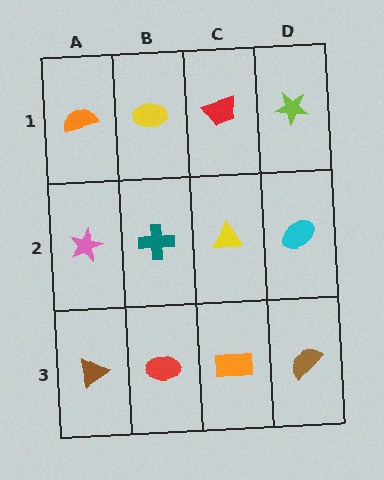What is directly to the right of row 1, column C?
A lime star.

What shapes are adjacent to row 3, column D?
A cyan ellipse (row 2, column D), an orange rectangle (row 3, column C).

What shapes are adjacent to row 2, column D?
A lime star (row 1, column D), a brown semicircle (row 3, column D), a yellow triangle (row 2, column C).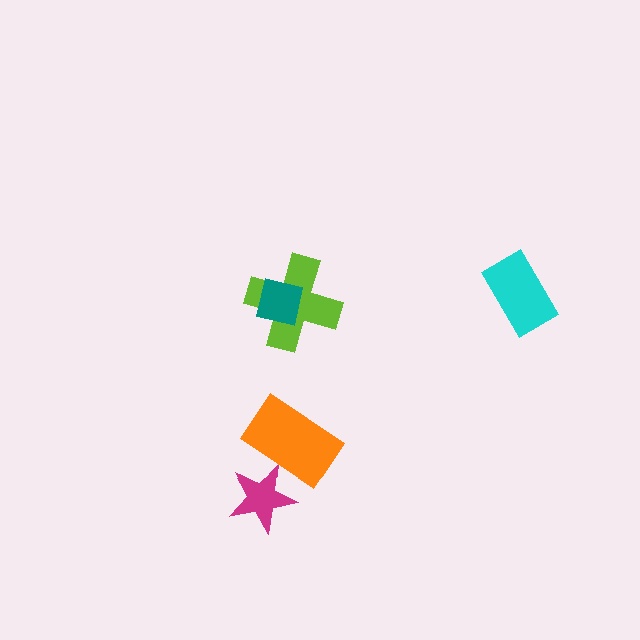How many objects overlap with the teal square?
1 object overlaps with the teal square.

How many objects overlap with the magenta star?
1 object overlaps with the magenta star.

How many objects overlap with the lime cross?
1 object overlaps with the lime cross.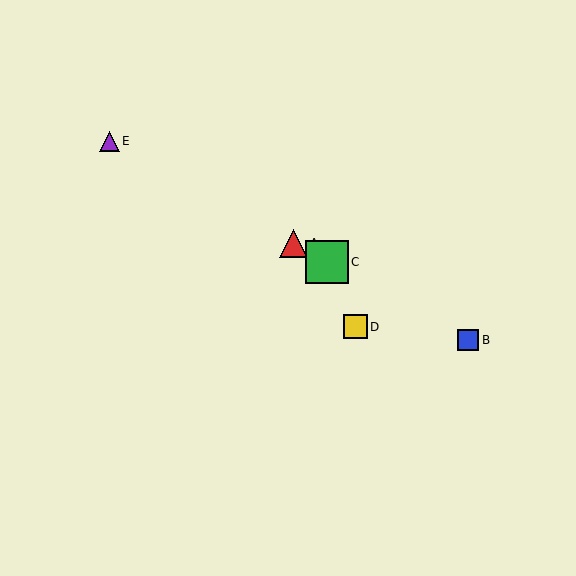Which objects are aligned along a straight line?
Objects A, B, C, E are aligned along a straight line.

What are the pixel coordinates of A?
Object A is at (293, 243).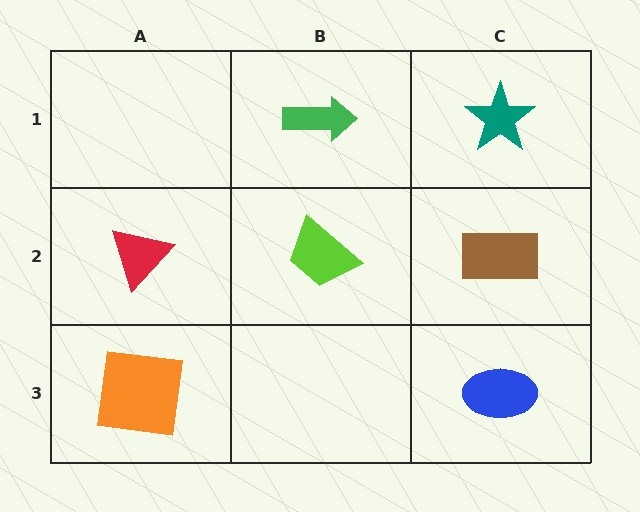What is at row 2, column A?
A red triangle.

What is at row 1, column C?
A teal star.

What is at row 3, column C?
A blue ellipse.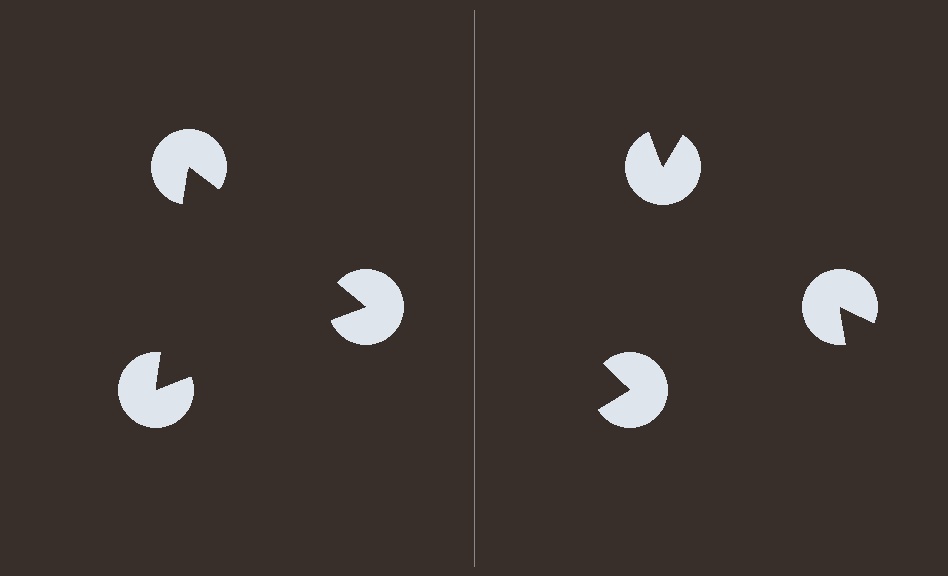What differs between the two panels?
The pac-man discs are positioned identically on both sides; only the wedge orientations differ. On the left they align to a triangle; on the right they are misaligned.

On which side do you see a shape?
An illusory triangle appears on the left side. On the right side the wedge cuts are rotated, so no coherent shape forms.